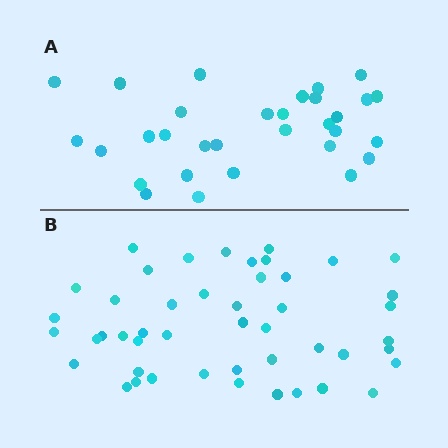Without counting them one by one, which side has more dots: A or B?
Region B (the bottom region) has more dots.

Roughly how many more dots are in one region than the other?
Region B has approximately 15 more dots than region A.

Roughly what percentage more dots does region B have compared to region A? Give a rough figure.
About 50% more.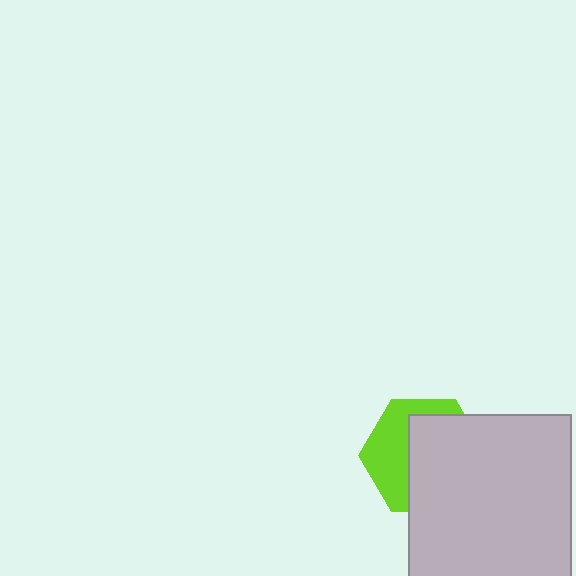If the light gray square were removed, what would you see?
You would see the complete lime hexagon.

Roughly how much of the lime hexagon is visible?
A small part of it is visible (roughly 40%).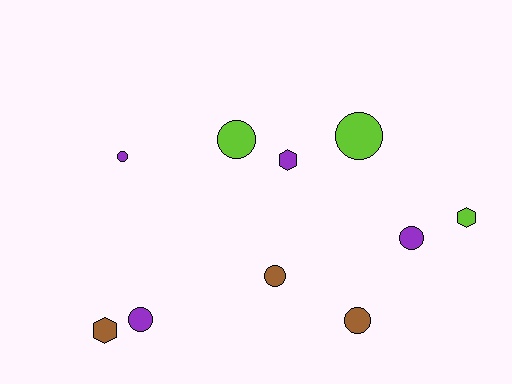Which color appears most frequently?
Purple, with 4 objects.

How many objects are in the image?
There are 10 objects.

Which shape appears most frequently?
Circle, with 7 objects.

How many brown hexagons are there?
There is 1 brown hexagon.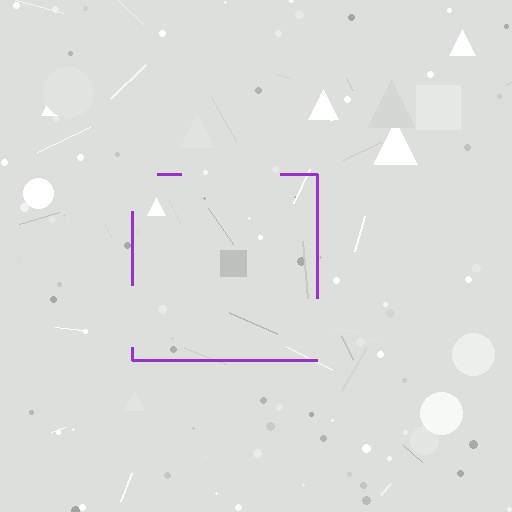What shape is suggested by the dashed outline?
The dashed outline suggests a square.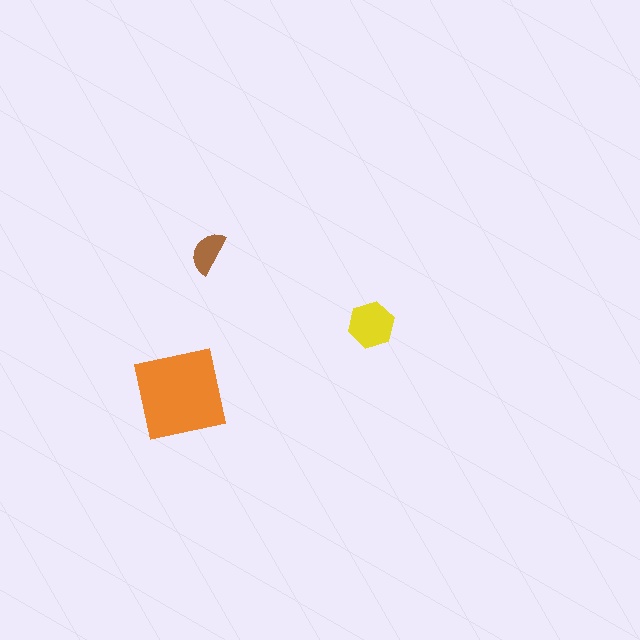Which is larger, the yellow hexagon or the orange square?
The orange square.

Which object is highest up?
The brown semicircle is topmost.